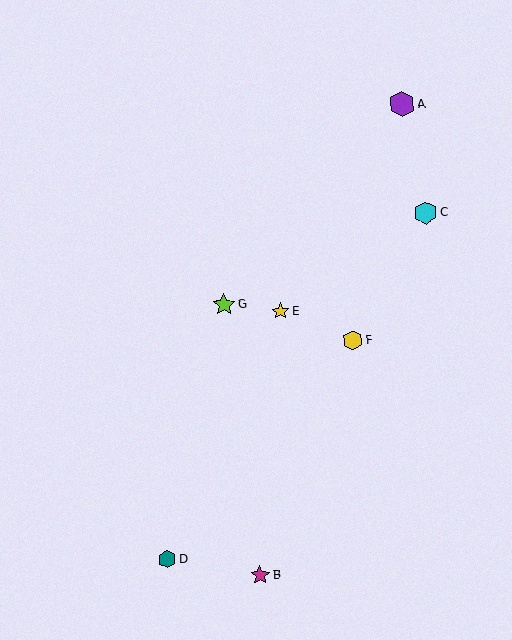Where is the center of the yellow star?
The center of the yellow star is at (280, 312).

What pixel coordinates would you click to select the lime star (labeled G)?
Click at (224, 305) to select the lime star G.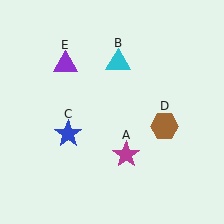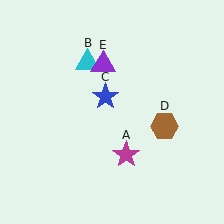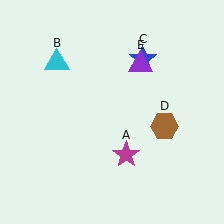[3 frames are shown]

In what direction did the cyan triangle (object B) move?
The cyan triangle (object B) moved left.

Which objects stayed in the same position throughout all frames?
Magenta star (object A) and brown hexagon (object D) remained stationary.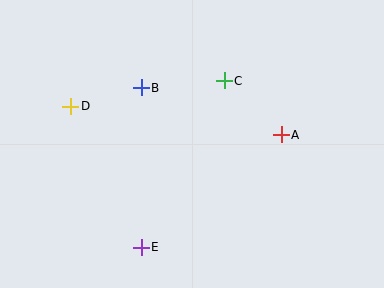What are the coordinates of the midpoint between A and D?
The midpoint between A and D is at (176, 120).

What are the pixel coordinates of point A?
Point A is at (281, 135).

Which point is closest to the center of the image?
Point C at (224, 81) is closest to the center.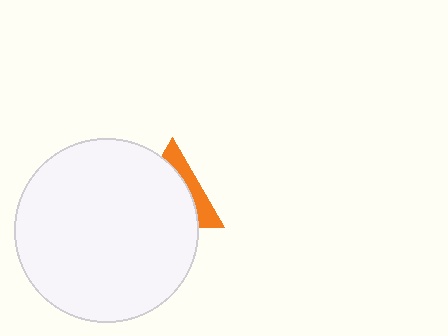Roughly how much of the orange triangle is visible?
A small part of it is visible (roughly 30%).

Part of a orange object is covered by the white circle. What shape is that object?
It is a triangle.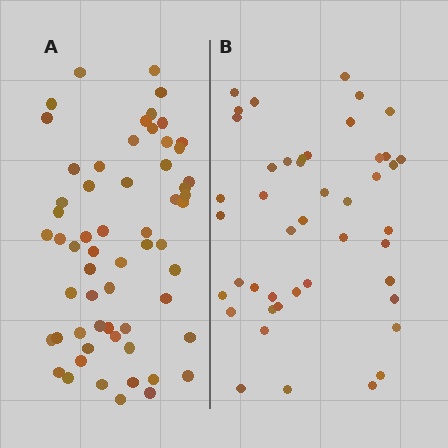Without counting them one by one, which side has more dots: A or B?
Region A (the left region) has more dots.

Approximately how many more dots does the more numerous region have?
Region A has approximately 15 more dots than region B.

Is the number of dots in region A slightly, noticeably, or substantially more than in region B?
Region A has noticeably more, but not dramatically so. The ratio is roughly 1.3 to 1.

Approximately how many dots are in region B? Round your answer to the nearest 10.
About 40 dots. (The exact count is 45, which rounds to 40.)